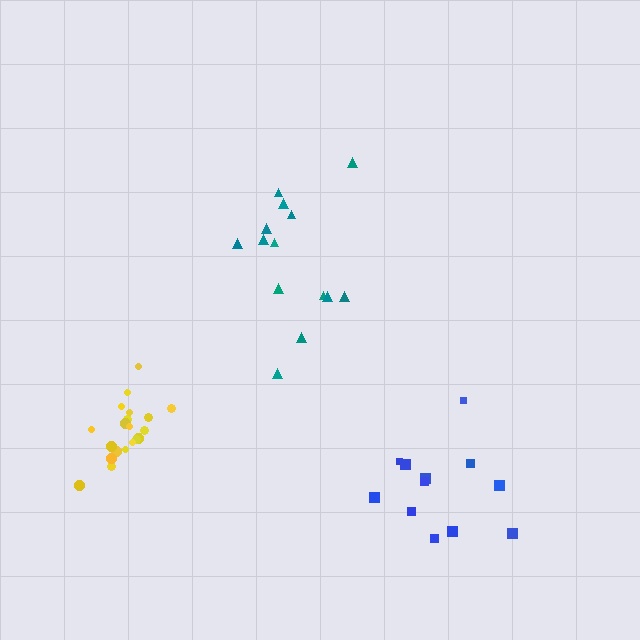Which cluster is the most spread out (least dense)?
Teal.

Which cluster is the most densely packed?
Yellow.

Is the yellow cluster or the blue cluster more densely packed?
Yellow.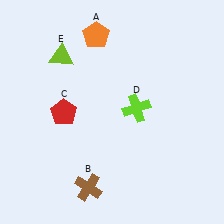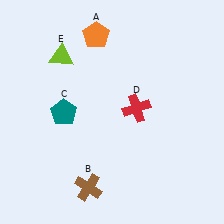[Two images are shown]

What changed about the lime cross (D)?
In Image 1, D is lime. In Image 2, it changed to red.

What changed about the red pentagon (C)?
In Image 1, C is red. In Image 2, it changed to teal.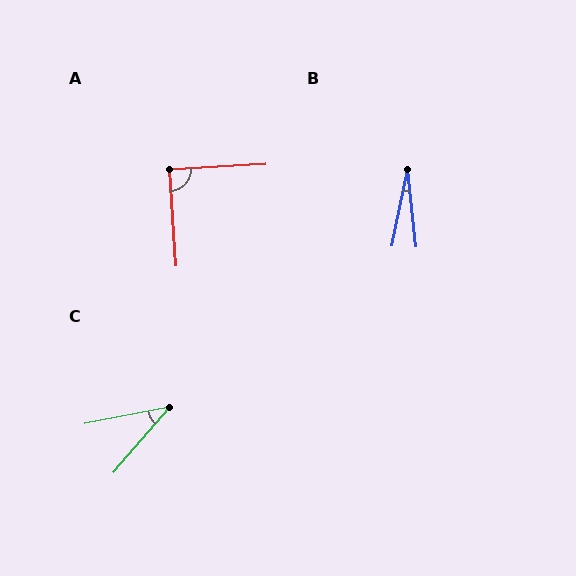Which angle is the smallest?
B, at approximately 18 degrees.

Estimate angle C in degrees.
Approximately 38 degrees.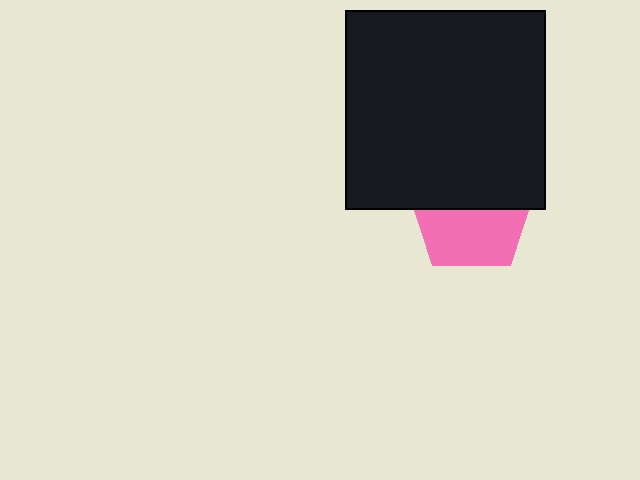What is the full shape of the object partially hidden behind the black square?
The partially hidden object is a pink pentagon.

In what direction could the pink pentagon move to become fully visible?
The pink pentagon could move down. That would shift it out from behind the black square entirely.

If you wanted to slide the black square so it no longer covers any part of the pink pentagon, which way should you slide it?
Slide it up — that is the most direct way to separate the two shapes.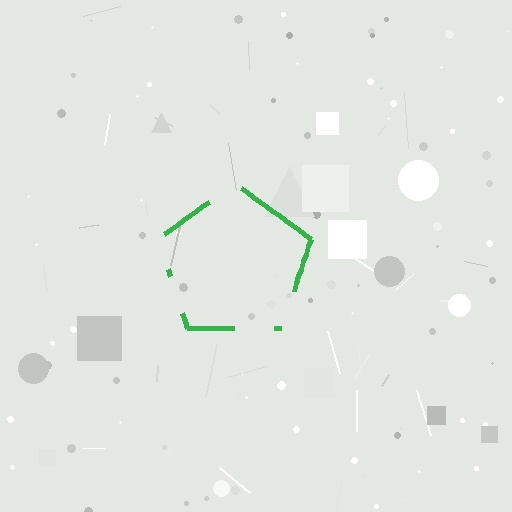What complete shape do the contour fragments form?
The contour fragments form a pentagon.